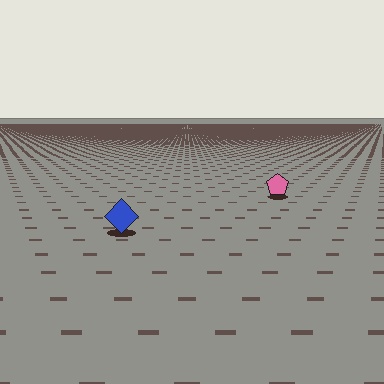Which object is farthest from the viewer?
The pink pentagon is farthest from the viewer. It appears smaller and the ground texture around it is denser.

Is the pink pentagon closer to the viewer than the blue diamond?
No. The blue diamond is closer — you can tell from the texture gradient: the ground texture is coarser near it.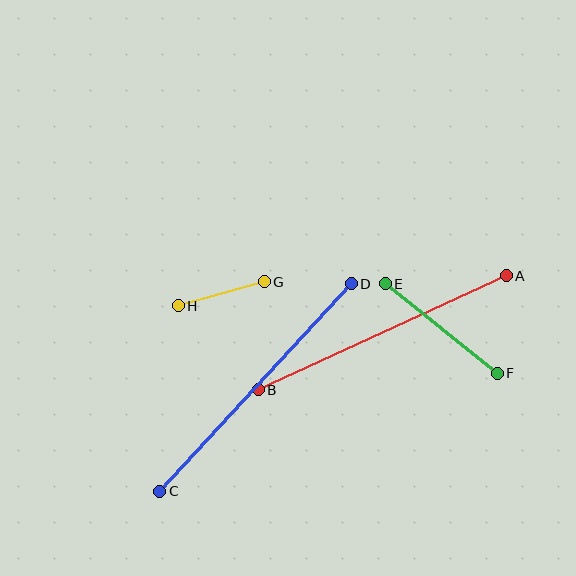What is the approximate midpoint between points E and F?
The midpoint is at approximately (441, 329) pixels.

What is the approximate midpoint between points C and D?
The midpoint is at approximately (256, 388) pixels.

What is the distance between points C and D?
The distance is approximately 282 pixels.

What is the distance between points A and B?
The distance is approximately 273 pixels.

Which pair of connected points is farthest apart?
Points C and D are farthest apart.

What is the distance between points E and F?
The distance is approximately 143 pixels.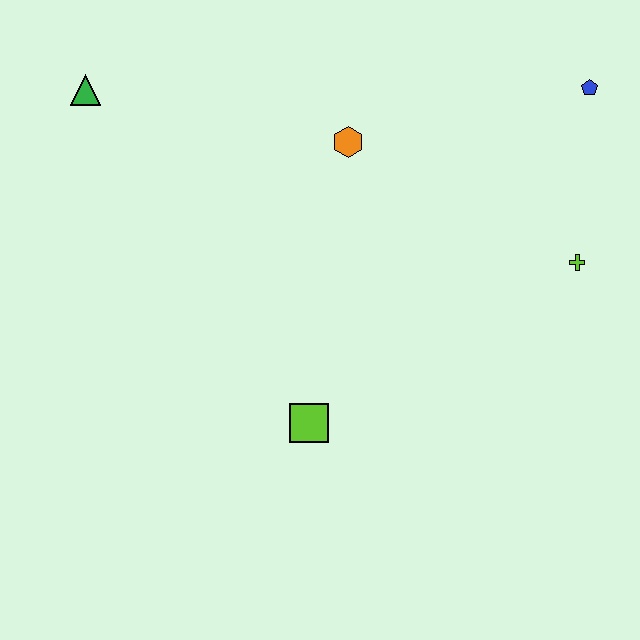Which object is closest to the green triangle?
The orange hexagon is closest to the green triangle.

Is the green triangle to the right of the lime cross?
No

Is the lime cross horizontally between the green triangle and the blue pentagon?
Yes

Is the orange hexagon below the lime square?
No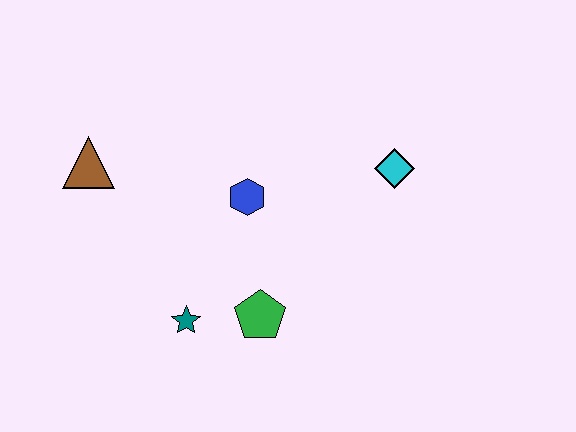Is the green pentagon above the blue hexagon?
No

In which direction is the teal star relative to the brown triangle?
The teal star is below the brown triangle.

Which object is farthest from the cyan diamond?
The brown triangle is farthest from the cyan diamond.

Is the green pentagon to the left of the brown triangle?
No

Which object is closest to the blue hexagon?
The green pentagon is closest to the blue hexagon.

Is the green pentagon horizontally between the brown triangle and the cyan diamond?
Yes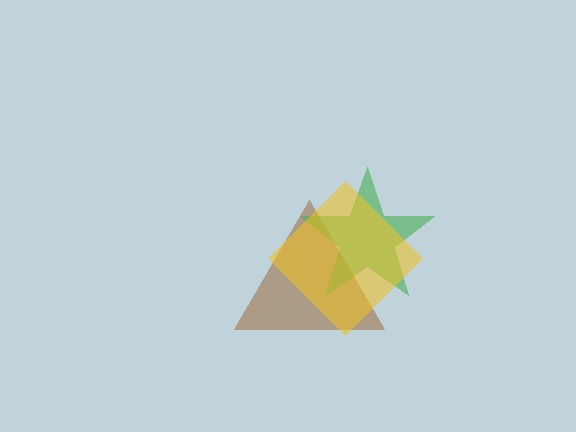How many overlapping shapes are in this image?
There are 3 overlapping shapes in the image.